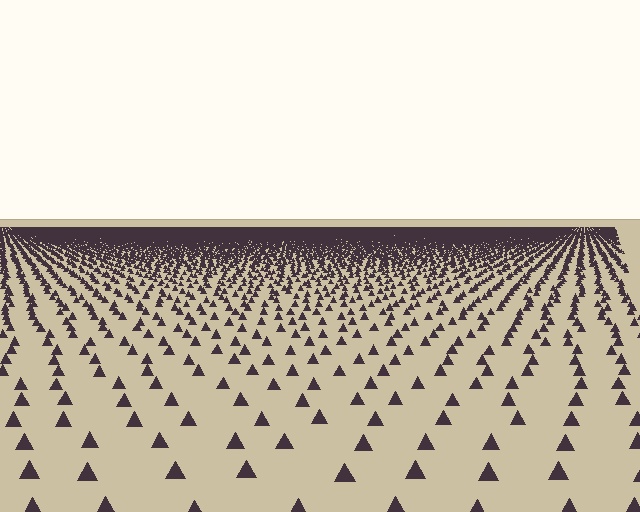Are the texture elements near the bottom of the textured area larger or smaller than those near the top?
Larger. Near the bottom, elements are closer to the viewer and appear at a bigger on-screen size.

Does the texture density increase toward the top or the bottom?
Density increases toward the top.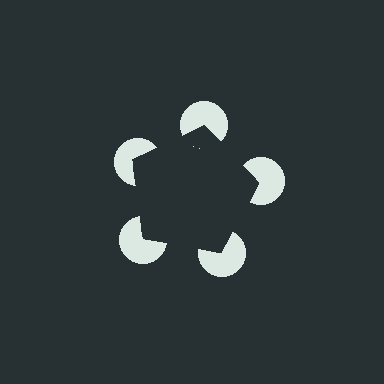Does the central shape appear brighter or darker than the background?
It typically appears slightly darker than the background, even though no actual brightness change is drawn.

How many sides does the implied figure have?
5 sides.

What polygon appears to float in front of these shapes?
An illusory pentagon — its edges are inferred from the aligned wedge cuts in the pac-man discs, not physically drawn.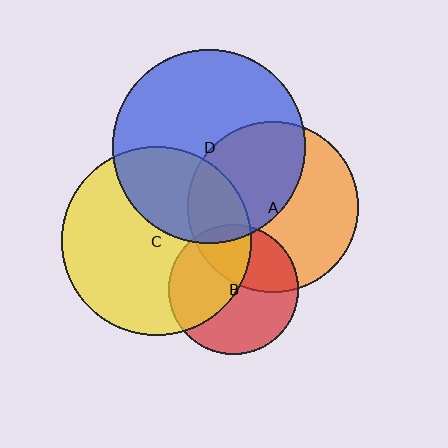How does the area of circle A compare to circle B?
Approximately 1.7 times.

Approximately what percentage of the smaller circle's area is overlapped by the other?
Approximately 35%.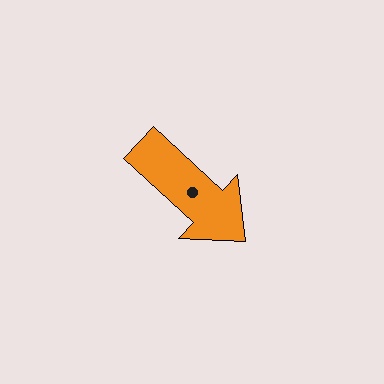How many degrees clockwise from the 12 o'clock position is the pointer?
Approximately 133 degrees.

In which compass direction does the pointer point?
Southeast.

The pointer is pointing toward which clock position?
Roughly 4 o'clock.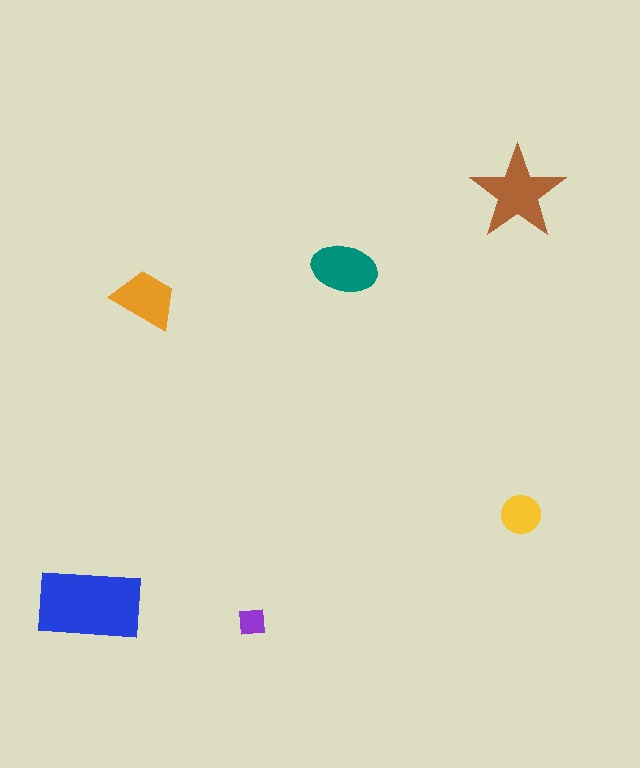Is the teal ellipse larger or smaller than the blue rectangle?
Smaller.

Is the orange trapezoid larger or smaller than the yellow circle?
Larger.